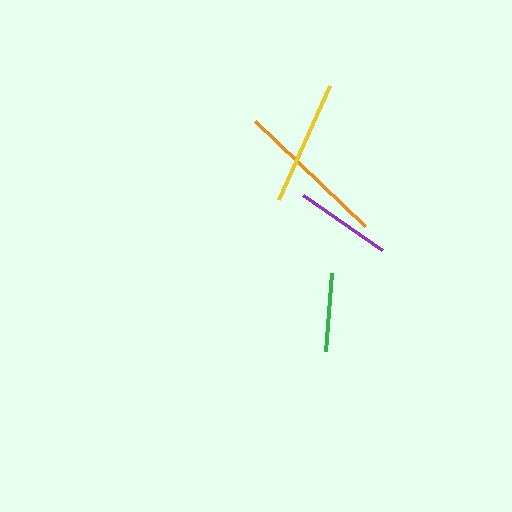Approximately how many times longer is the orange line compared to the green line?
The orange line is approximately 1.9 times the length of the green line.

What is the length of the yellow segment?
The yellow segment is approximately 125 pixels long.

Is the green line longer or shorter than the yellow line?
The yellow line is longer than the green line.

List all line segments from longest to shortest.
From longest to shortest: orange, yellow, purple, green.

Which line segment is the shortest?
The green line is the shortest at approximately 78 pixels.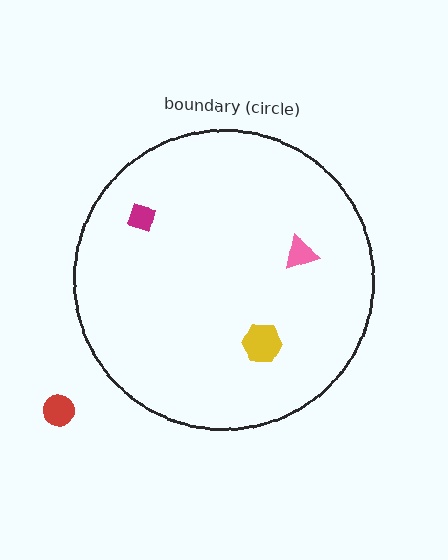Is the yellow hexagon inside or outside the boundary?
Inside.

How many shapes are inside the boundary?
3 inside, 1 outside.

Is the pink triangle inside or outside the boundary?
Inside.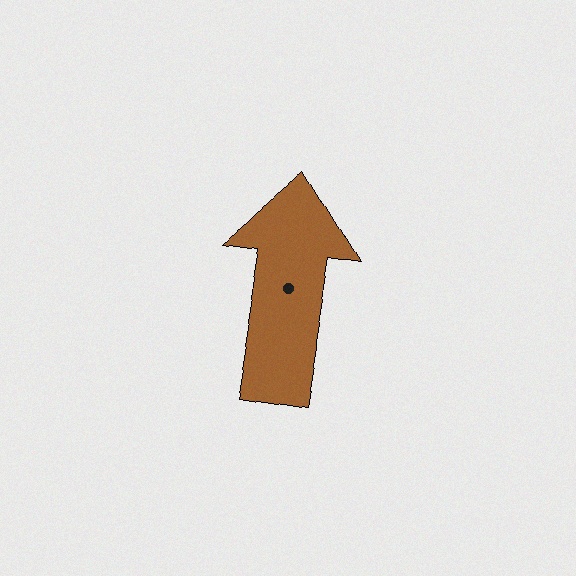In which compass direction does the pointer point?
North.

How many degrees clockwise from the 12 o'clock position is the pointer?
Approximately 9 degrees.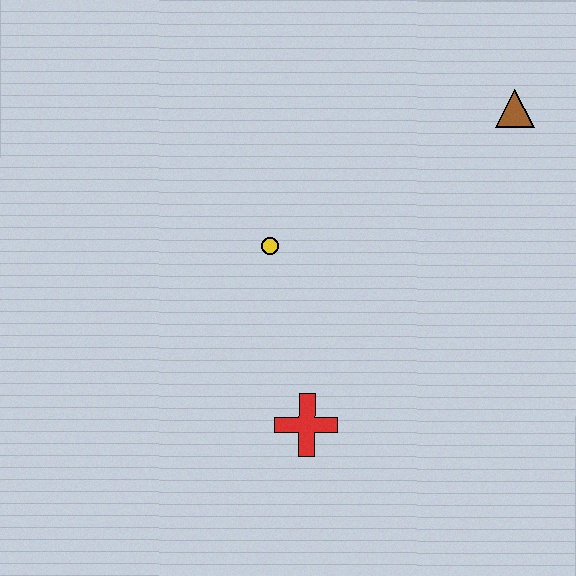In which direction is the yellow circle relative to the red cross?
The yellow circle is above the red cross.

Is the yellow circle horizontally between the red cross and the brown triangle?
No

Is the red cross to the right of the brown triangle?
No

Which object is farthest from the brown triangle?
The red cross is farthest from the brown triangle.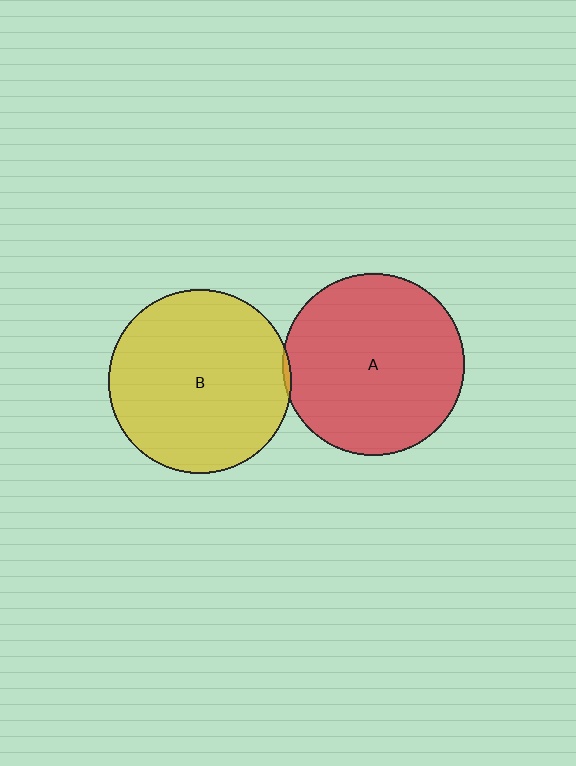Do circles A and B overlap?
Yes.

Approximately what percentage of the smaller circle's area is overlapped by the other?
Approximately 5%.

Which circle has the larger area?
Circle B (yellow).